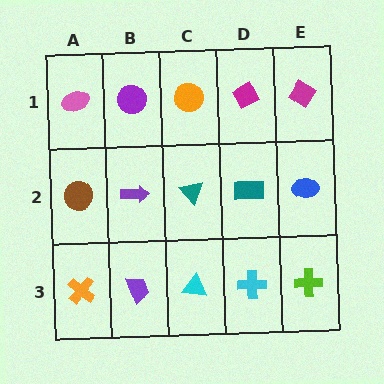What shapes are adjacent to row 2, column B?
A purple circle (row 1, column B), a purple trapezoid (row 3, column B), a brown circle (row 2, column A), a teal triangle (row 2, column C).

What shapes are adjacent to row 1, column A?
A brown circle (row 2, column A), a purple circle (row 1, column B).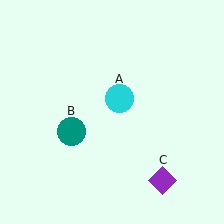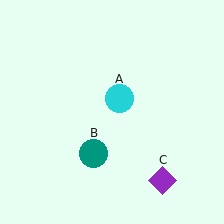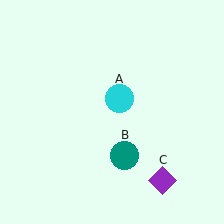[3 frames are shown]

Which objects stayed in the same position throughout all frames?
Cyan circle (object A) and purple diamond (object C) remained stationary.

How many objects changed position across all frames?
1 object changed position: teal circle (object B).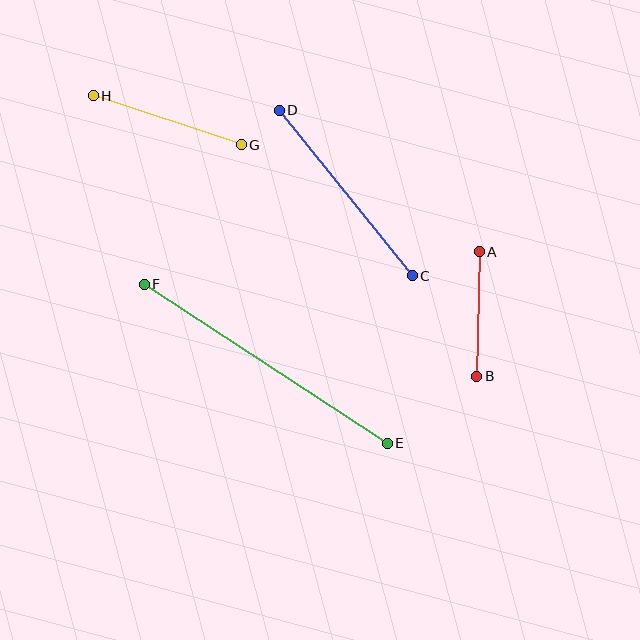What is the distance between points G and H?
The distance is approximately 156 pixels.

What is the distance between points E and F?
The distance is approximately 290 pixels.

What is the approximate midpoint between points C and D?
The midpoint is at approximately (346, 193) pixels.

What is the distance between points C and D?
The distance is approximately 213 pixels.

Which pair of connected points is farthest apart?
Points E and F are farthest apart.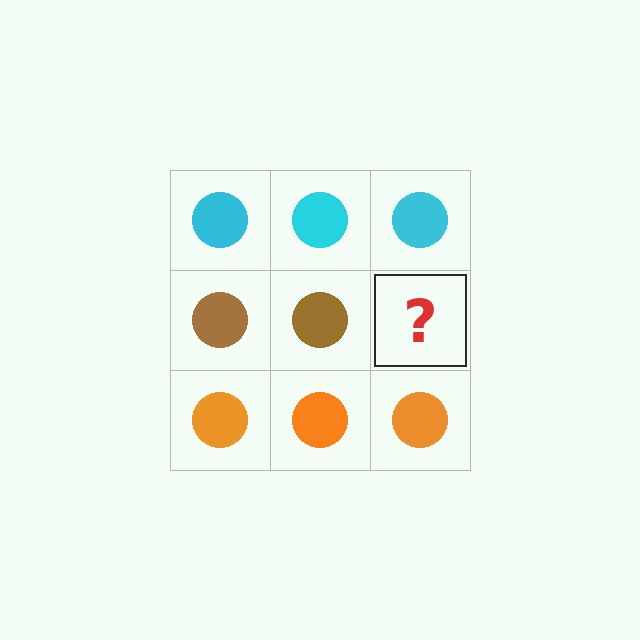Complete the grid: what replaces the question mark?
The question mark should be replaced with a brown circle.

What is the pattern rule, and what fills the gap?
The rule is that each row has a consistent color. The gap should be filled with a brown circle.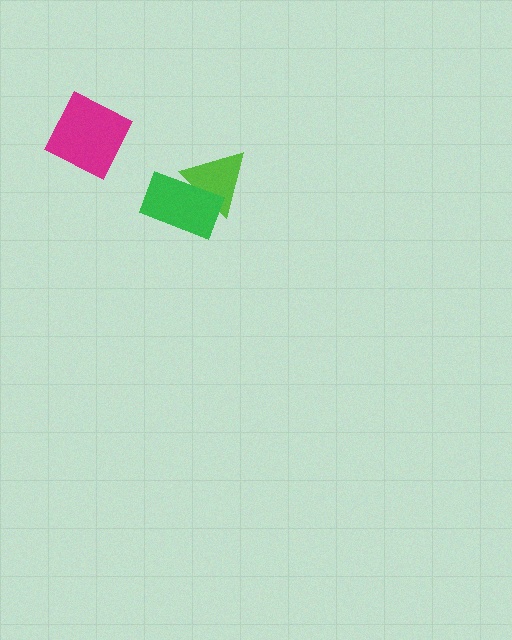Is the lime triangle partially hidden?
Yes, it is partially covered by another shape.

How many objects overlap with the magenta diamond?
0 objects overlap with the magenta diamond.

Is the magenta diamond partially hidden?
No, no other shape covers it.